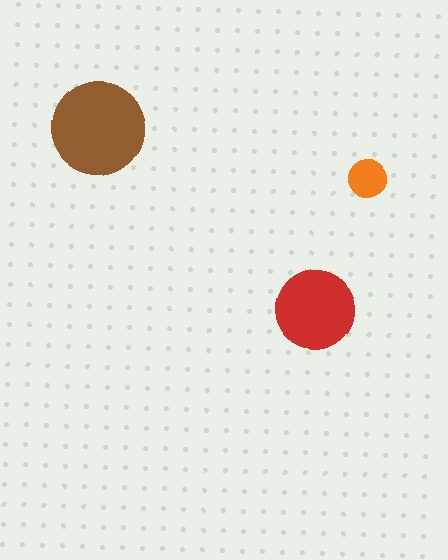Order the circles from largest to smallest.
the brown one, the red one, the orange one.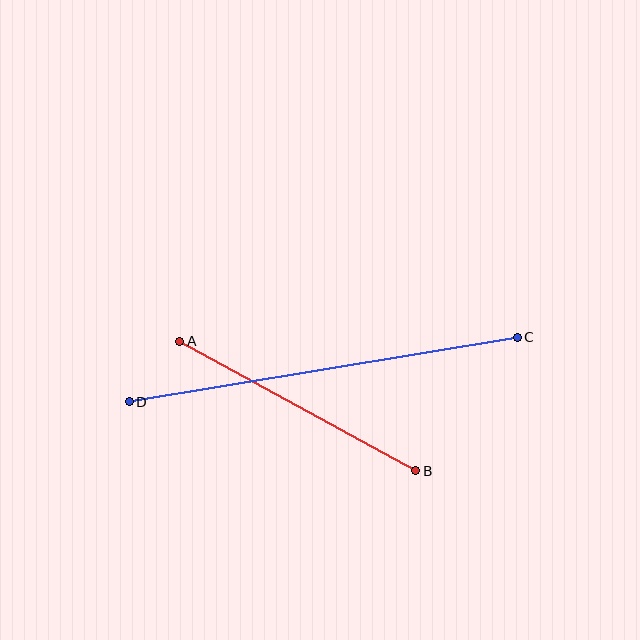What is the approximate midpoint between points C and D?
The midpoint is at approximately (323, 370) pixels.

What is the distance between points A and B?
The distance is approximately 269 pixels.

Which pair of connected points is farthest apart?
Points C and D are farthest apart.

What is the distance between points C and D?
The distance is approximately 393 pixels.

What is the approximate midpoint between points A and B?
The midpoint is at approximately (298, 406) pixels.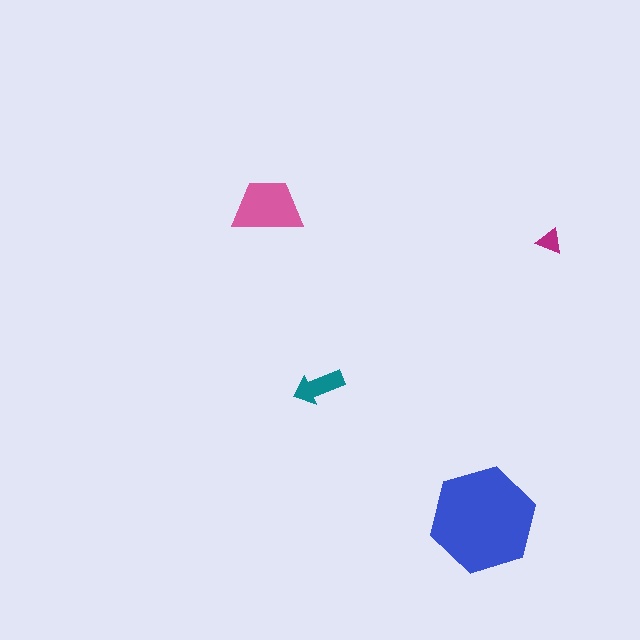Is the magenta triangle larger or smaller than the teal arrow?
Smaller.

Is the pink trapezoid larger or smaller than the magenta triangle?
Larger.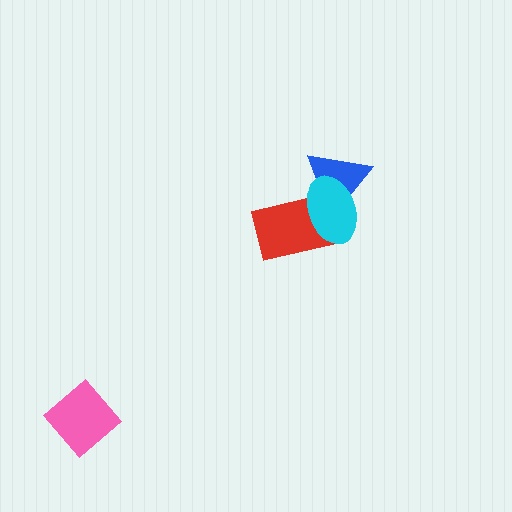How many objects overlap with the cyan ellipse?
2 objects overlap with the cyan ellipse.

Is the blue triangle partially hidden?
Yes, it is partially covered by another shape.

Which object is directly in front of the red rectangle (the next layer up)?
The blue triangle is directly in front of the red rectangle.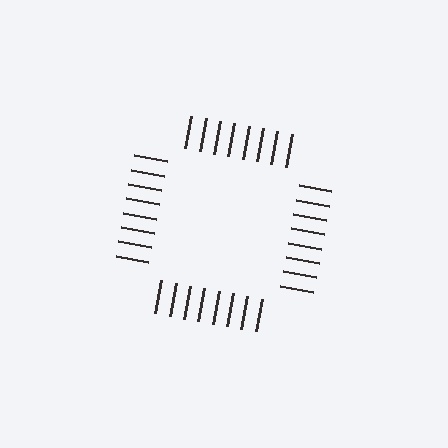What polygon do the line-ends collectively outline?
An illusory square — the line segments terminate on its edges but no continuous stroke is drawn.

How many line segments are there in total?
32 — 8 along each of the 4 edges.